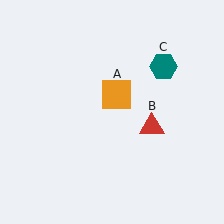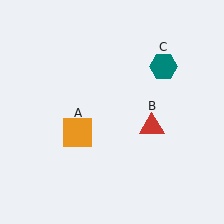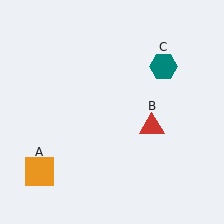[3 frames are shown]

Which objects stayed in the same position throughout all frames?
Red triangle (object B) and teal hexagon (object C) remained stationary.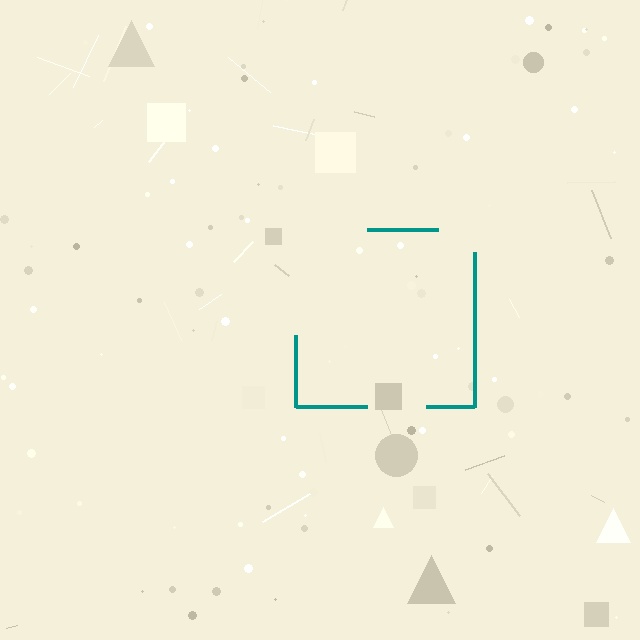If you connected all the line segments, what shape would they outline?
They would outline a square.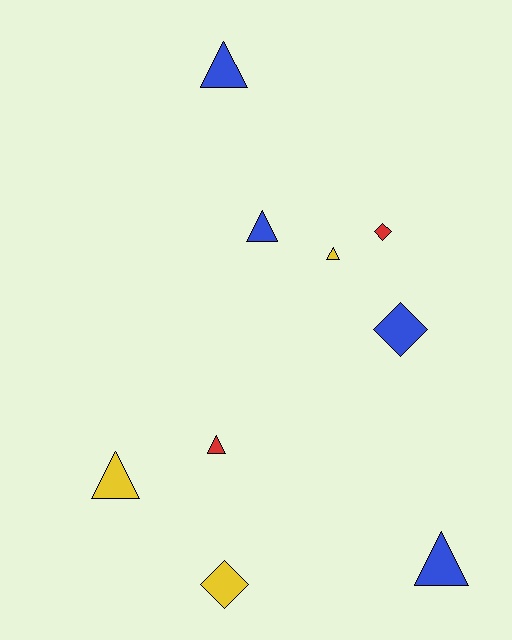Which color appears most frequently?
Blue, with 4 objects.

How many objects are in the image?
There are 9 objects.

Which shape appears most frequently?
Triangle, with 6 objects.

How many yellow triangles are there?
There are 2 yellow triangles.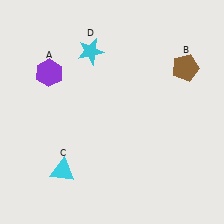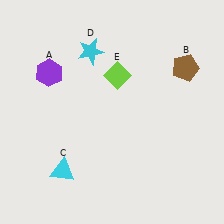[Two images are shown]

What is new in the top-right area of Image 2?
A lime diamond (E) was added in the top-right area of Image 2.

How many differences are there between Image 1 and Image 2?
There is 1 difference between the two images.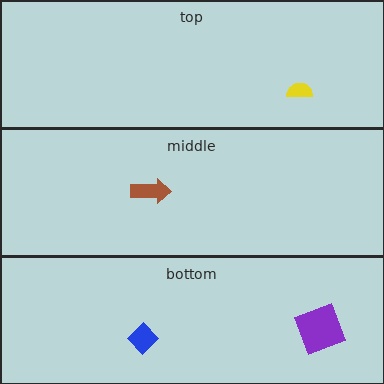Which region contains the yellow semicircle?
The top region.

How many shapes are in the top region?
1.